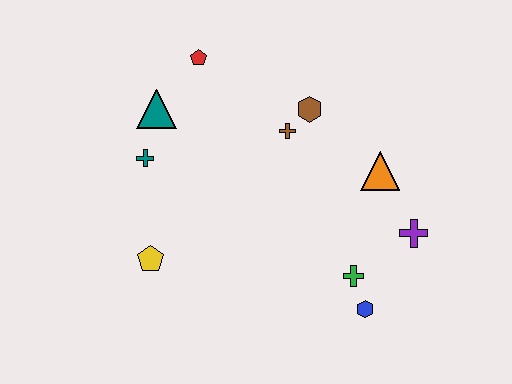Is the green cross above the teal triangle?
No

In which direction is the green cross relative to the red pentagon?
The green cross is below the red pentagon.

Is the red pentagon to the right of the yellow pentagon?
Yes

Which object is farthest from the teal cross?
The purple cross is farthest from the teal cross.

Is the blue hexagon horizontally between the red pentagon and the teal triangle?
No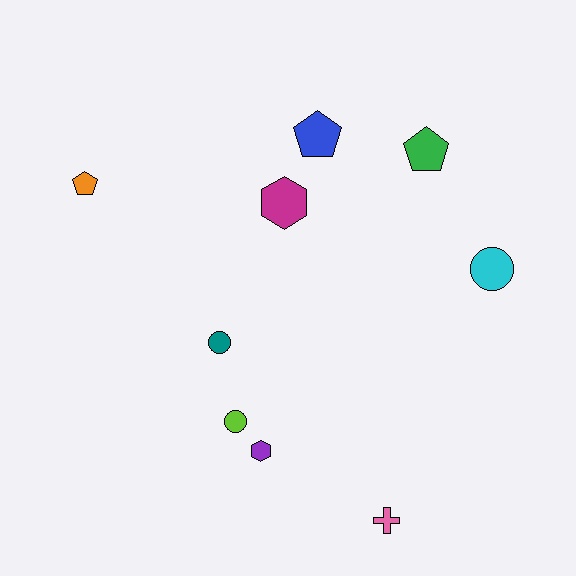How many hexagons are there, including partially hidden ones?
There are 2 hexagons.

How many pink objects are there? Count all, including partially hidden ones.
There is 1 pink object.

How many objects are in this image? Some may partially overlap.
There are 9 objects.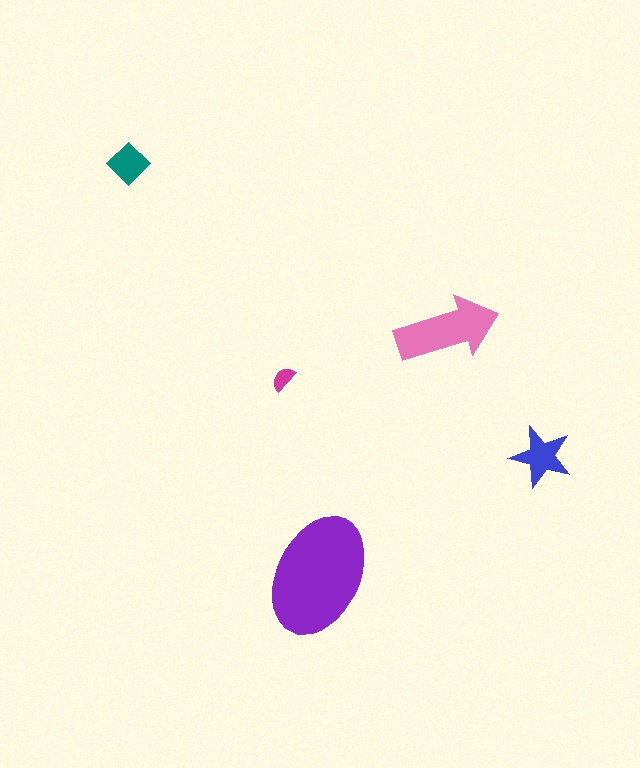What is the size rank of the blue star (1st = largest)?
3rd.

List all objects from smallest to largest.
The magenta semicircle, the teal diamond, the blue star, the pink arrow, the purple ellipse.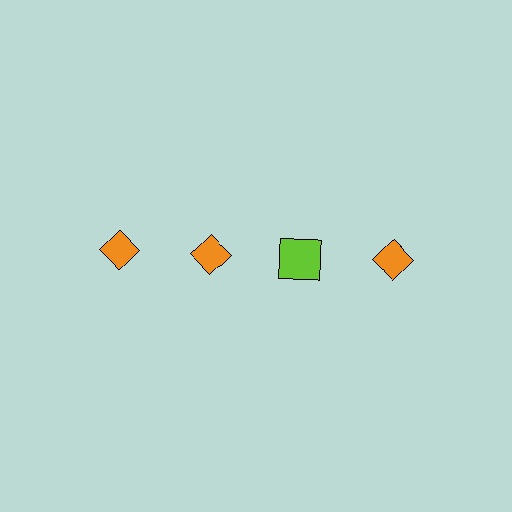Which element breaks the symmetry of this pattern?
The lime square in the top row, center column breaks the symmetry. All other shapes are orange diamonds.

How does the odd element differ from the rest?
It differs in both color (lime instead of orange) and shape (square instead of diamond).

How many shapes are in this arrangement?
There are 4 shapes arranged in a grid pattern.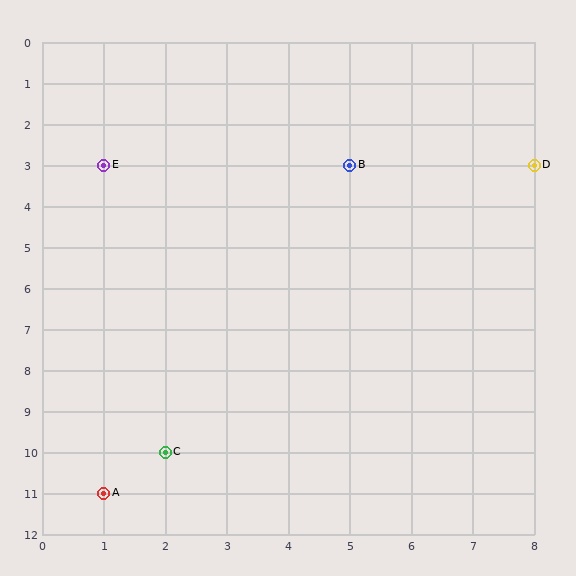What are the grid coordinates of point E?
Point E is at grid coordinates (1, 3).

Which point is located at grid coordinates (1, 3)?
Point E is at (1, 3).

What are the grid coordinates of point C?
Point C is at grid coordinates (2, 10).